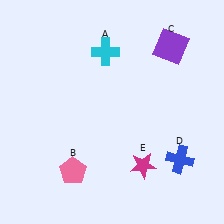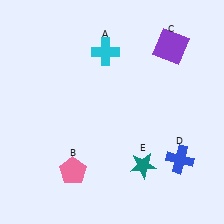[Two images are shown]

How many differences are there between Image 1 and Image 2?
There is 1 difference between the two images.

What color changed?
The star (E) changed from magenta in Image 1 to teal in Image 2.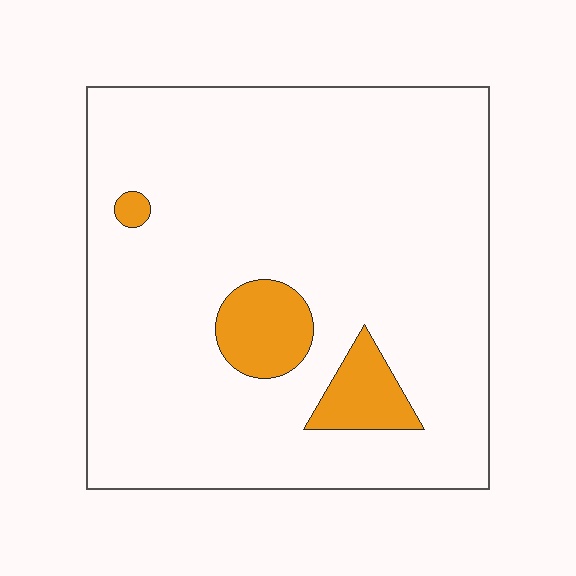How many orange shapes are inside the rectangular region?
3.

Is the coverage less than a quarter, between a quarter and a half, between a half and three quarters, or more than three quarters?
Less than a quarter.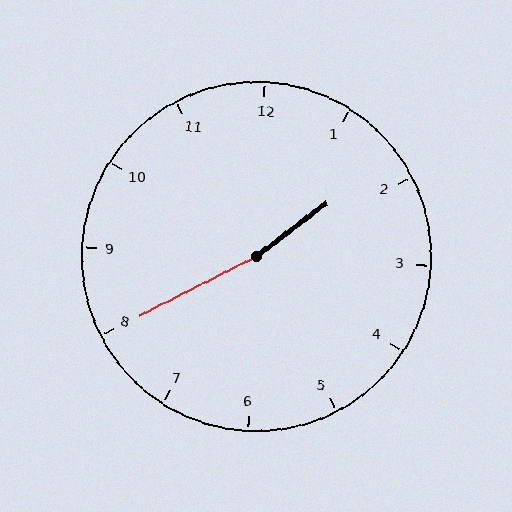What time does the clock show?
1:40.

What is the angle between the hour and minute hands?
Approximately 170 degrees.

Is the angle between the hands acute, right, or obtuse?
It is obtuse.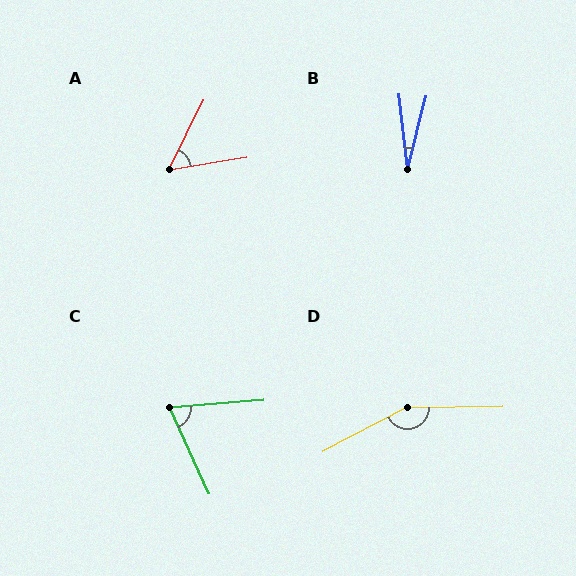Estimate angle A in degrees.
Approximately 54 degrees.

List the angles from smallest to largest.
B (21°), A (54°), C (70°), D (154°).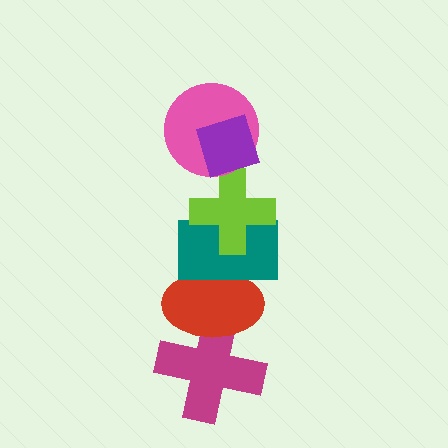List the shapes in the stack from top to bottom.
From top to bottom: the purple diamond, the pink circle, the lime cross, the teal rectangle, the red ellipse, the magenta cross.